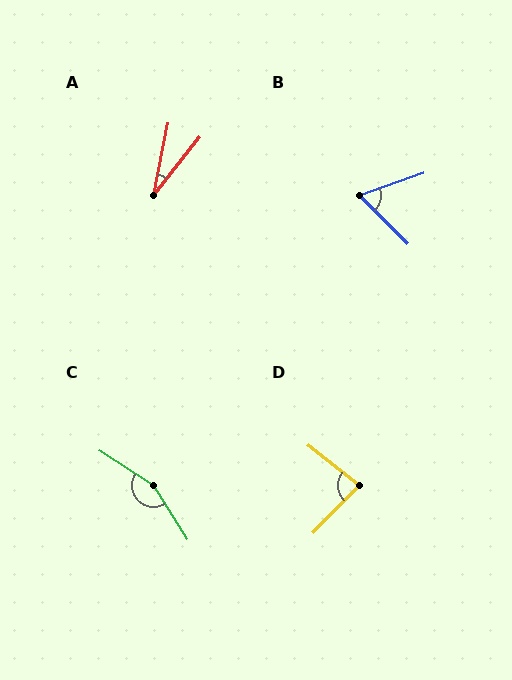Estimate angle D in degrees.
Approximately 84 degrees.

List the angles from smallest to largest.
A (27°), B (64°), D (84°), C (155°).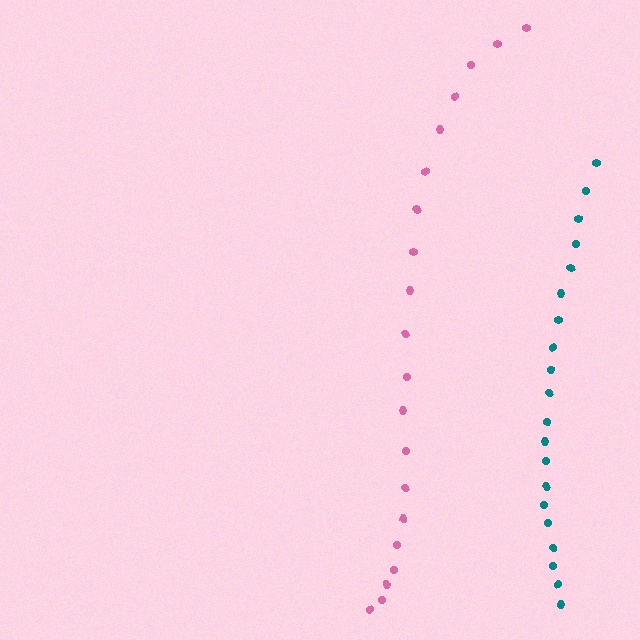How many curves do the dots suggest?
There are 2 distinct paths.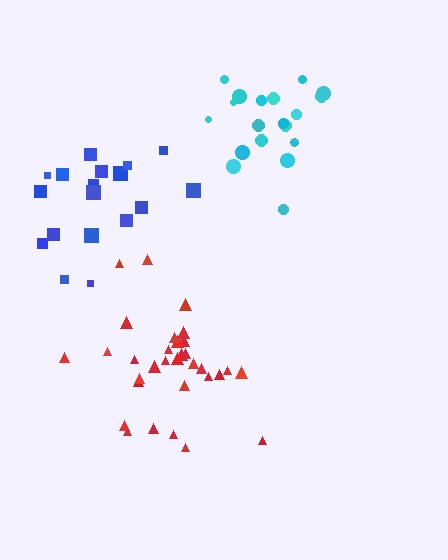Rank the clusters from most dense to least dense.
cyan, red, blue.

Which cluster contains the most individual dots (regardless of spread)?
Red (32).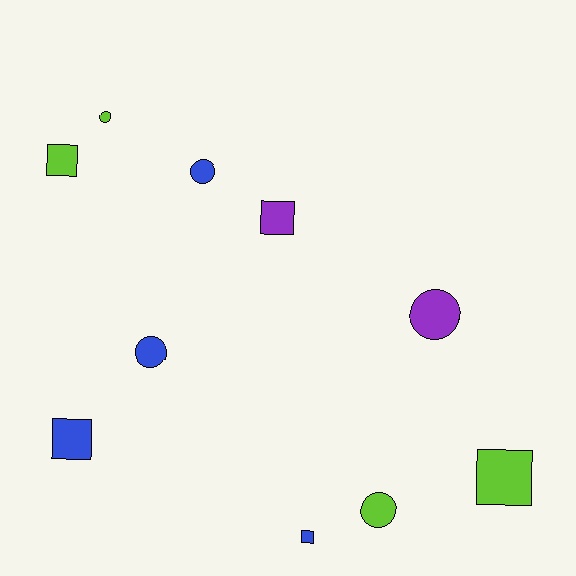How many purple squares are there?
There is 1 purple square.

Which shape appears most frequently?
Circle, with 5 objects.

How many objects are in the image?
There are 10 objects.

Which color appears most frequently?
Blue, with 4 objects.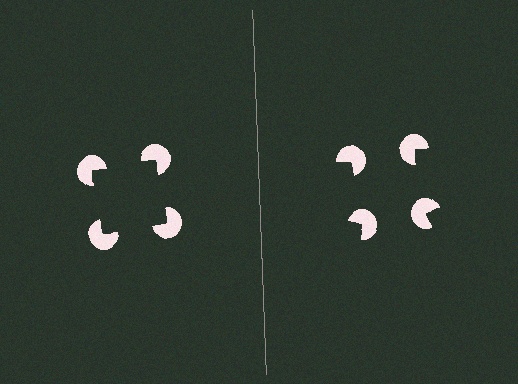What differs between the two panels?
The pac-man discs are positioned identically on both sides; only the wedge orientations differ. On the left they align to a square; on the right they are misaligned.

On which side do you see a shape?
An illusory square appears on the left side. On the right side the wedge cuts are rotated, so no coherent shape forms.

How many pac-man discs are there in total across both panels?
8 — 4 on each side.